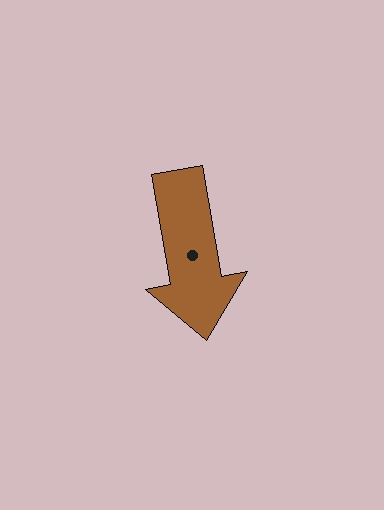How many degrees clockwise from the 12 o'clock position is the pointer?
Approximately 170 degrees.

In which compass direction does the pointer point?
South.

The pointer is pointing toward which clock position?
Roughly 6 o'clock.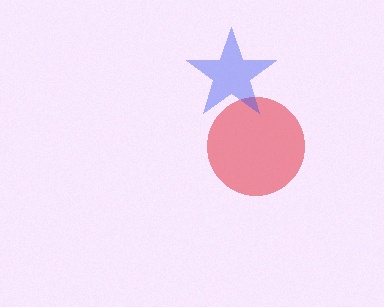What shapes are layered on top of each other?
The layered shapes are: a red circle, a blue star.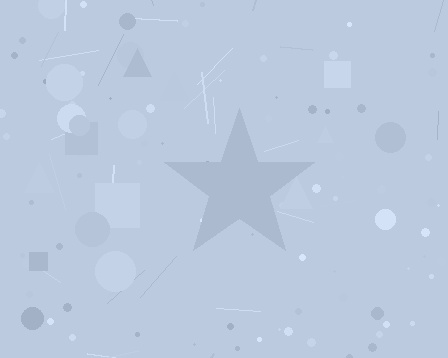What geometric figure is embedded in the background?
A star is embedded in the background.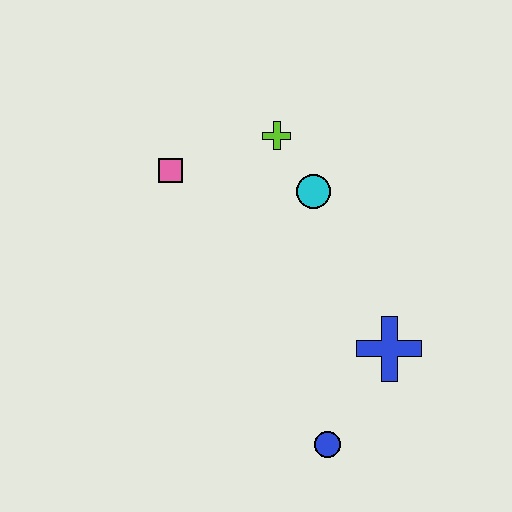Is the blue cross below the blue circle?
No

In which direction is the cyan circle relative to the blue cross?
The cyan circle is above the blue cross.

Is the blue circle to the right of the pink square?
Yes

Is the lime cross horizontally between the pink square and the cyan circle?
Yes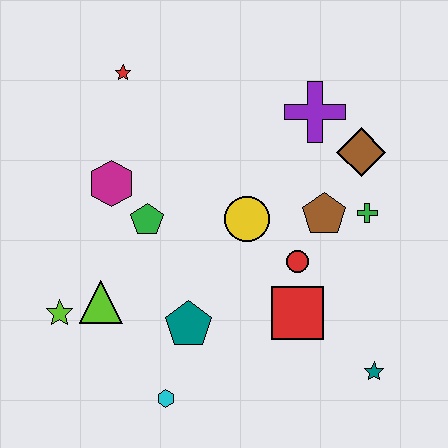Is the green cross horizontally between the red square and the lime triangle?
No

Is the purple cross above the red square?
Yes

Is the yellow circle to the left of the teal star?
Yes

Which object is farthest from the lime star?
The brown diamond is farthest from the lime star.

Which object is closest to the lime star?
The lime triangle is closest to the lime star.